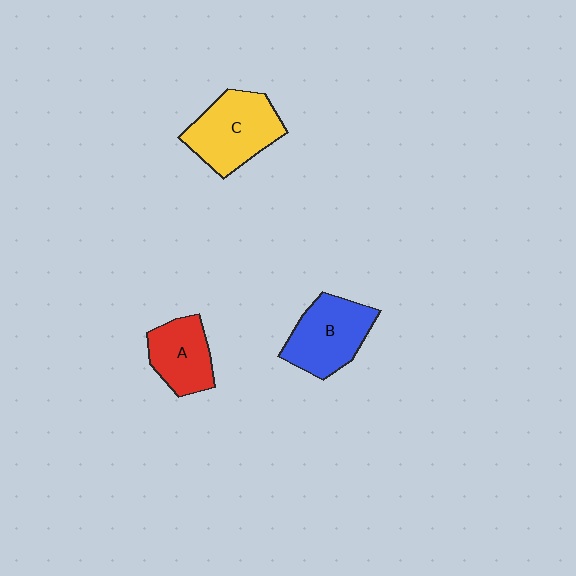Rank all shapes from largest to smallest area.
From largest to smallest: C (yellow), B (blue), A (red).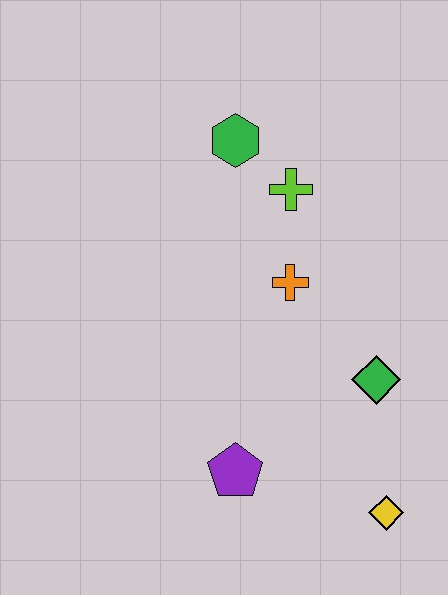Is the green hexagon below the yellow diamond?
No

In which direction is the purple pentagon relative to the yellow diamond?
The purple pentagon is to the left of the yellow diamond.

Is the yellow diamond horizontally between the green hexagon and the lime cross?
No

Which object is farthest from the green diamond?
The green hexagon is farthest from the green diamond.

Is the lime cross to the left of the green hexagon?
No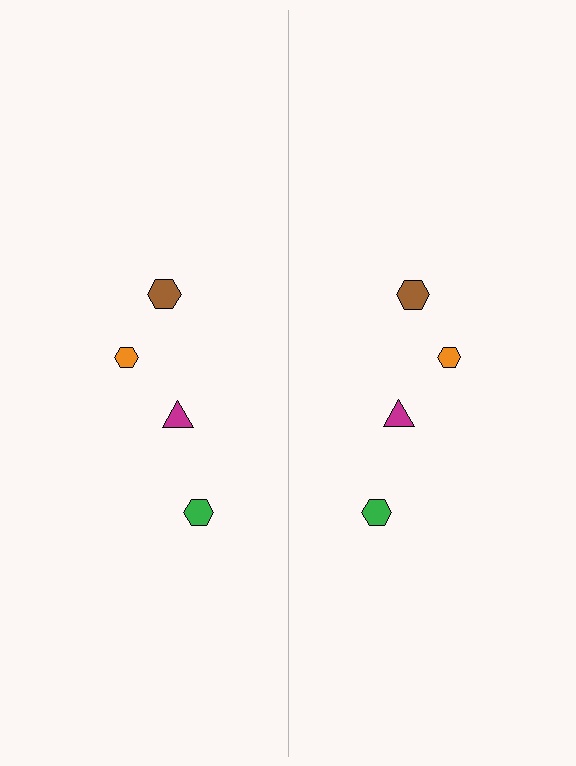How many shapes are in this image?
There are 8 shapes in this image.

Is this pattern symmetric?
Yes, this pattern has bilateral (reflection) symmetry.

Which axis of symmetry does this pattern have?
The pattern has a vertical axis of symmetry running through the center of the image.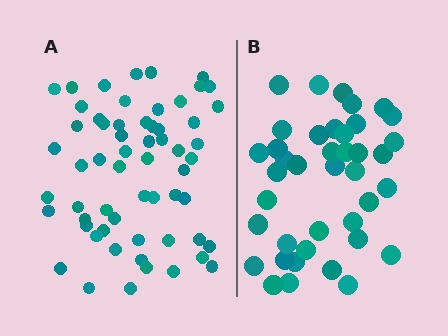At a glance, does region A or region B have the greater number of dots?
Region A (the left region) has more dots.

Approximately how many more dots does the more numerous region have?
Region A has approximately 20 more dots than region B.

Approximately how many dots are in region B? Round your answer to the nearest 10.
About 40 dots.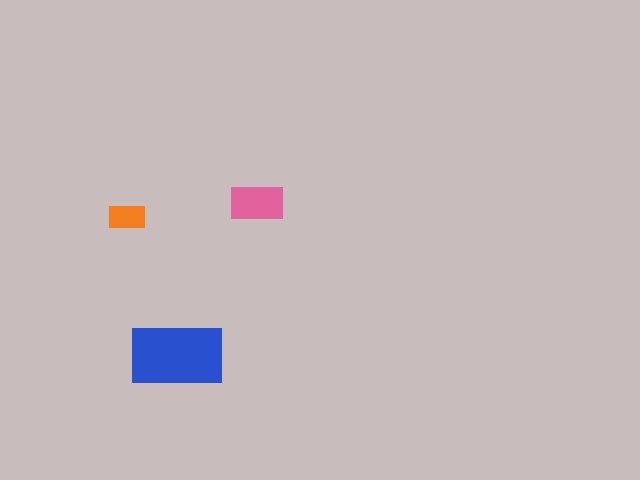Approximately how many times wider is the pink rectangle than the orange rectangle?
About 1.5 times wider.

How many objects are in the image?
There are 3 objects in the image.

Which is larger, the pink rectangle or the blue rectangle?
The blue one.